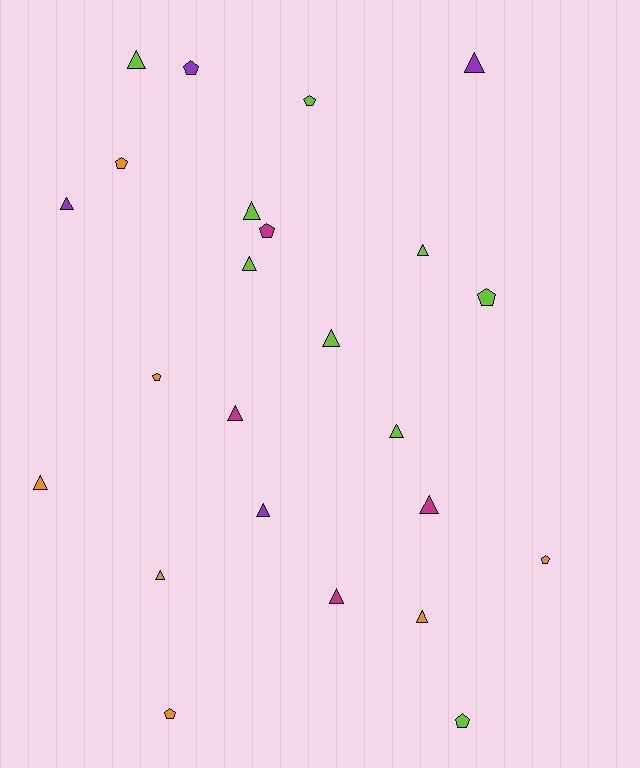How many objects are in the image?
There are 24 objects.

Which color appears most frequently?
Lime, with 9 objects.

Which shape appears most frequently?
Triangle, with 15 objects.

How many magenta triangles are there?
There are 3 magenta triangles.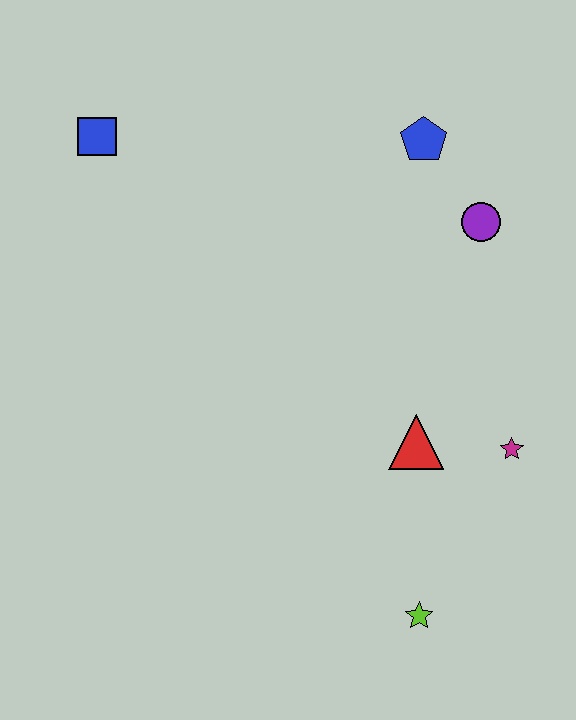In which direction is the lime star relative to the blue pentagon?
The lime star is below the blue pentagon.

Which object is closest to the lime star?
The red triangle is closest to the lime star.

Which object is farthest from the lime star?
The blue square is farthest from the lime star.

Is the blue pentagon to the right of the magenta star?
No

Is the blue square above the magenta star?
Yes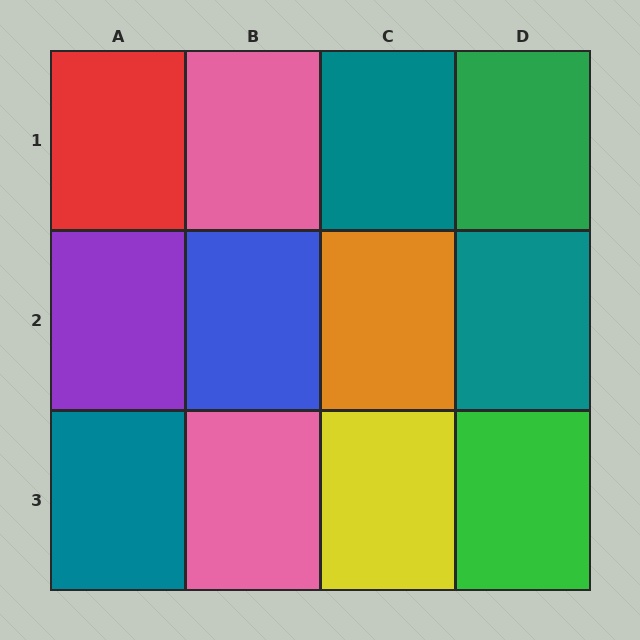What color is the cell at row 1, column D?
Green.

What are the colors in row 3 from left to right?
Teal, pink, yellow, green.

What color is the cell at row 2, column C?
Orange.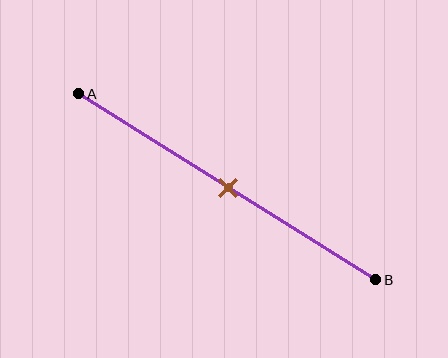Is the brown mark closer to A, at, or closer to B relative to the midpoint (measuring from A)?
The brown mark is approximately at the midpoint of segment AB.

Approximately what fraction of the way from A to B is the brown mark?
The brown mark is approximately 50% of the way from A to B.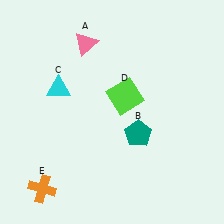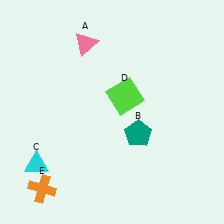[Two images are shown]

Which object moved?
The cyan triangle (C) moved down.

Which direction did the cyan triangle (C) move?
The cyan triangle (C) moved down.